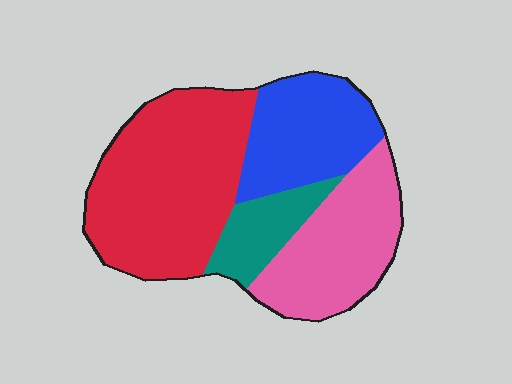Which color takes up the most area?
Red, at roughly 40%.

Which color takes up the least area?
Teal, at roughly 10%.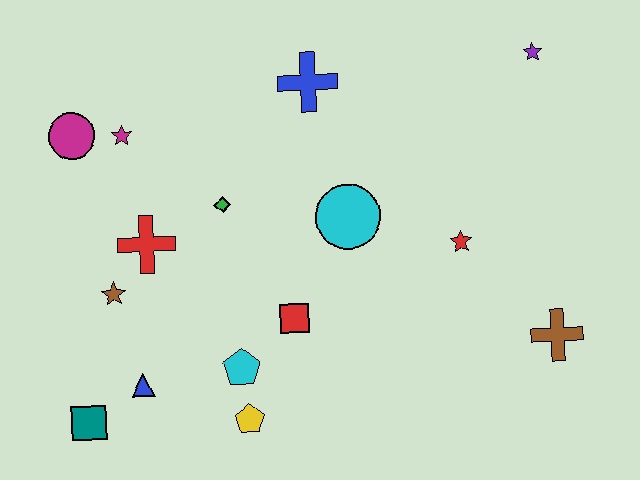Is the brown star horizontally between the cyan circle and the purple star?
No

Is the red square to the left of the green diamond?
No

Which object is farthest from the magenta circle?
The brown cross is farthest from the magenta circle.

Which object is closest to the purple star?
The red star is closest to the purple star.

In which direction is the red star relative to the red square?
The red star is to the right of the red square.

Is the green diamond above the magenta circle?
No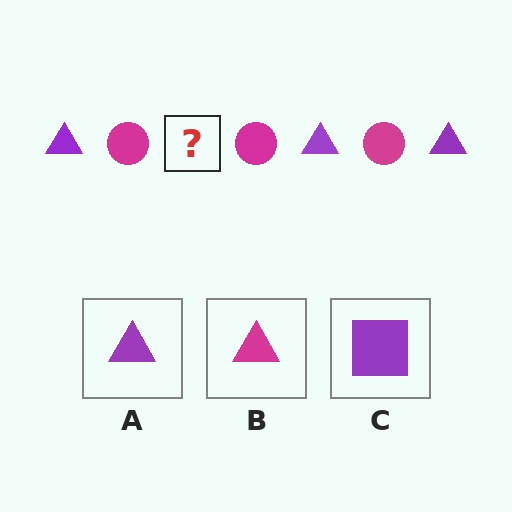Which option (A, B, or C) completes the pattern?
A.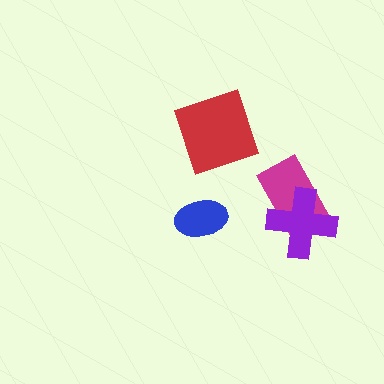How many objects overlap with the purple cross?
1 object overlaps with the purple cross.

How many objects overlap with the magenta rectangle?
1 object overlaps with the magenta rectangle.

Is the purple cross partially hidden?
No, no other shape covers it.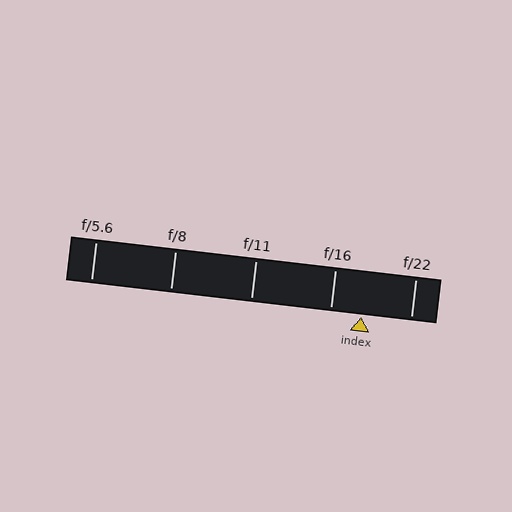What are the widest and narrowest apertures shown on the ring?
The widest aperture shown is f/5.6 and the narrowest is f/22.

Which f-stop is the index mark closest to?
The index mark is closest to f/16.